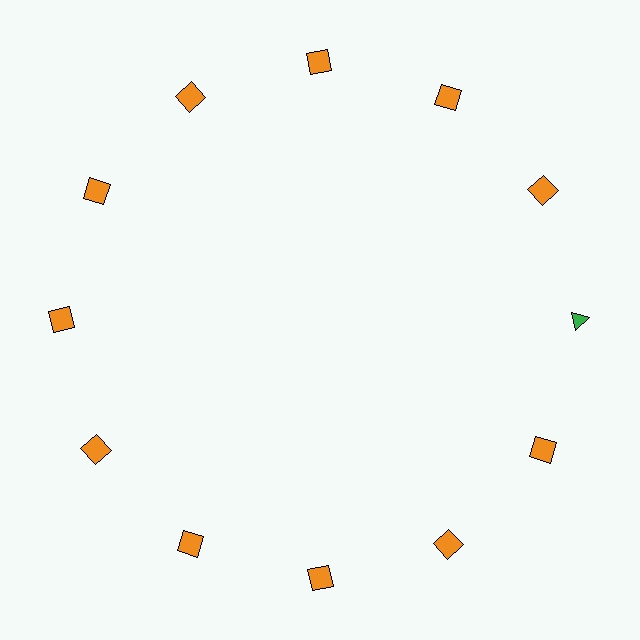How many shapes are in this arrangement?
There are 12 shapes arranged in a ring pattern.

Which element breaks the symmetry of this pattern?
The green triangle at roughly the 3 o'clock position breaks the symmetry. All other shapes are orange squares.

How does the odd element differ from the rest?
It differs in both color (green instead of orange) and shape (triangle instead of square).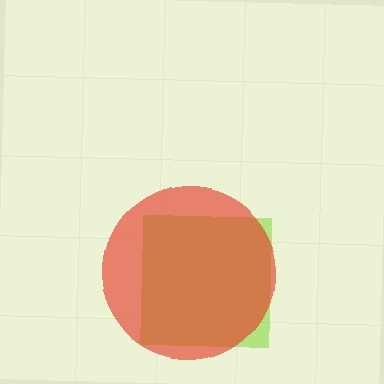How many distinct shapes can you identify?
There are 2 distinct shapes: a lime square, a red circle.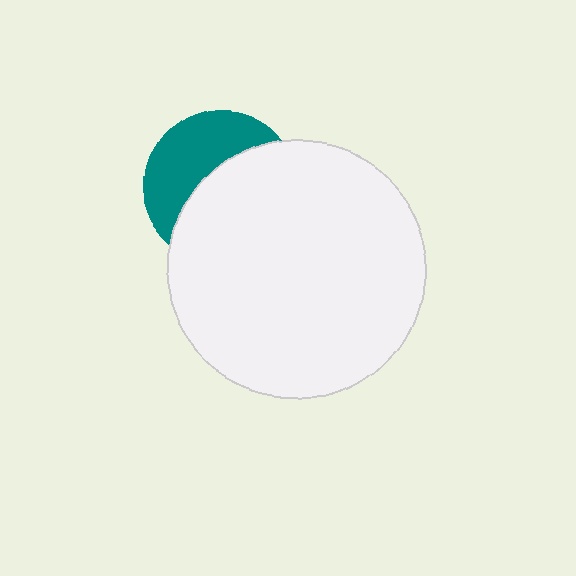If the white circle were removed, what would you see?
You would see the complete teal circle.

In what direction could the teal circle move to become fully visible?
The teal circle could move toward the upper-left. That would shift it out from behind the white circle entirely.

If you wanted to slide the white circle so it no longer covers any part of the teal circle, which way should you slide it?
Slide it toward the lower-right — that is the most direct way to separate the two shapes.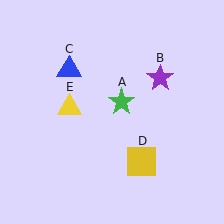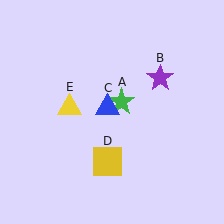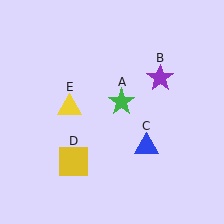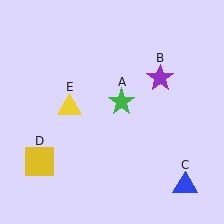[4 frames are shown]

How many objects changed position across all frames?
2 objects changed position: blue triangle (object C), yellow square (object D).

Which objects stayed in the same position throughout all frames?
Green star (object A) and purple star (object B) and yellow triangle (object E) remained stationary.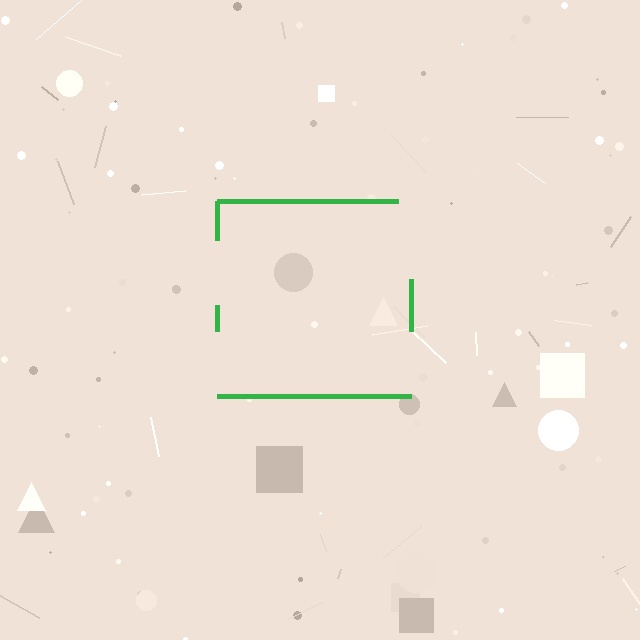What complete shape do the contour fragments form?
The contour fragments form a square.